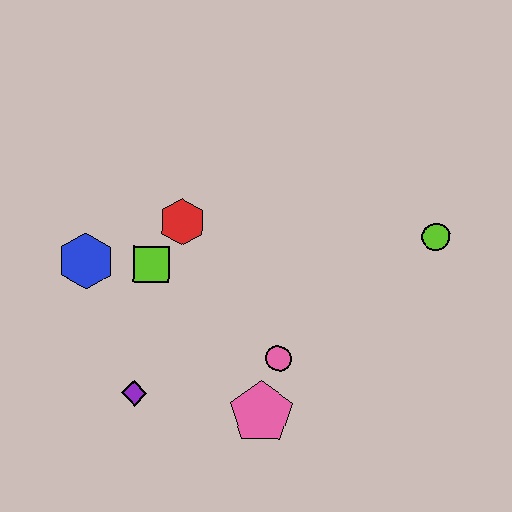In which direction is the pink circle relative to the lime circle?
The pink circle is to the left of the lime circle.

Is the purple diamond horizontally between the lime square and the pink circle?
No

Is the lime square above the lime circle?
No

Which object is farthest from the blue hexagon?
The lime circle is farthest from the blue hexagon.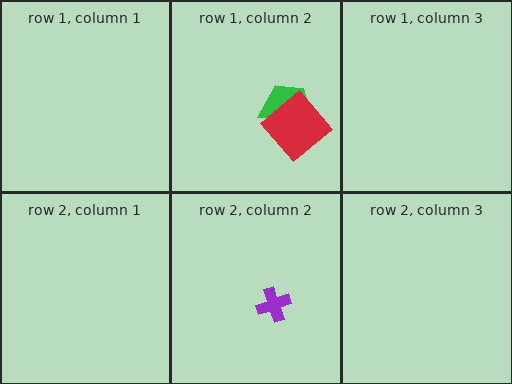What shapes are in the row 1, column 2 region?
The green trapezoid, the red diamond.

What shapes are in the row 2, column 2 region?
The purple cross.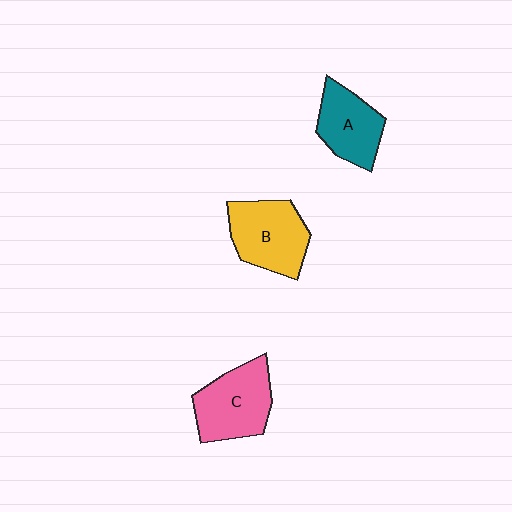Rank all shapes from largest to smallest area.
From largest to smallest: C (pink), B (yellow), A (teal).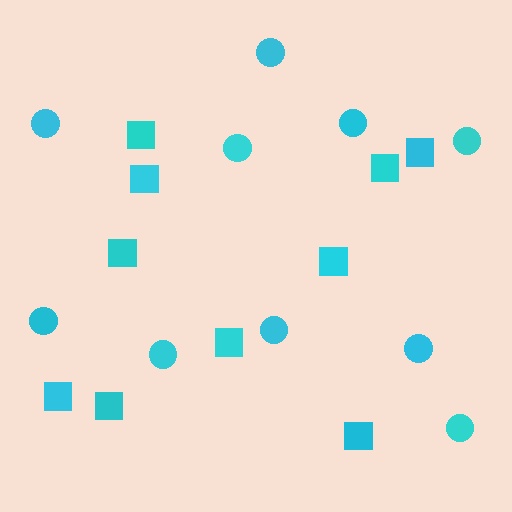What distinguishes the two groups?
There are 2 groups: one group of squares (10) and one group of circles (10).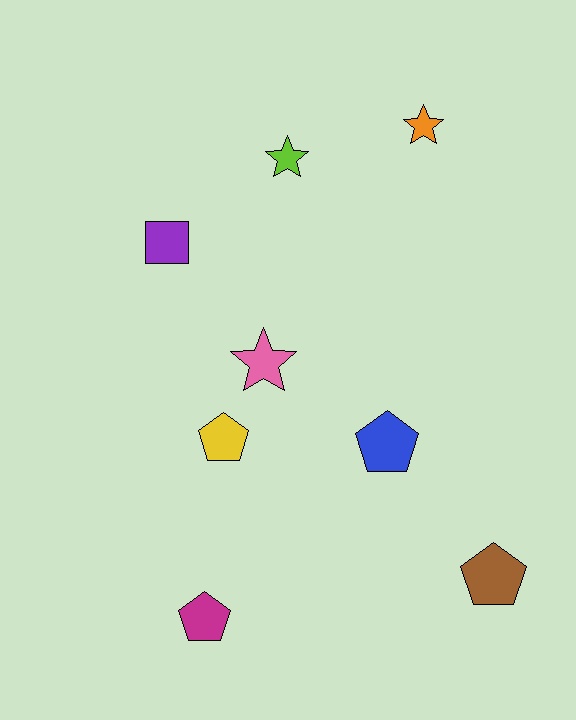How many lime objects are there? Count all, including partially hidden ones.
There is 1 lime object.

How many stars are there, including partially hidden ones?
There are 3 stars.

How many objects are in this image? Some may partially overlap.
There are 8 objects.